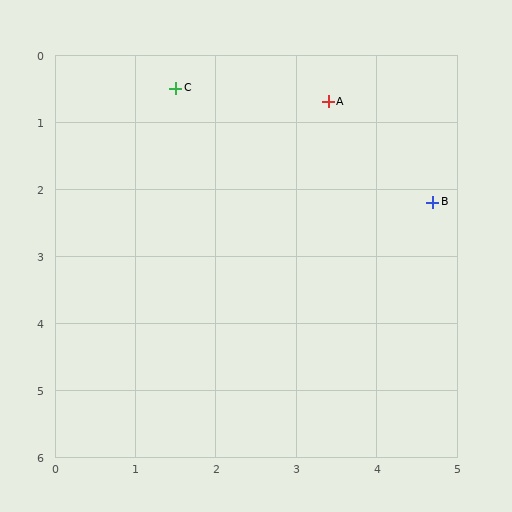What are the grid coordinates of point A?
Point A is at approximately (3.4, 0.7).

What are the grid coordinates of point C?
Point C is at approximately (1.5, 0.5).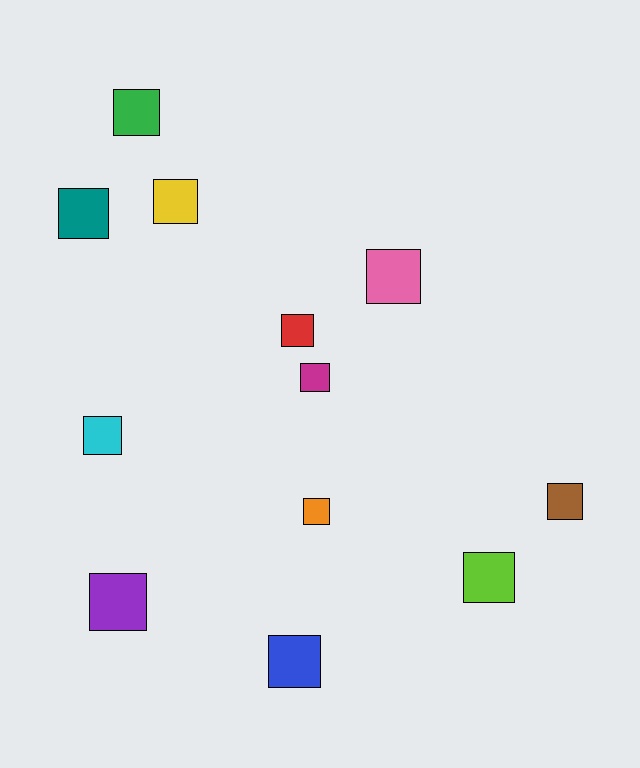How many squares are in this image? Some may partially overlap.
There are 12 squares.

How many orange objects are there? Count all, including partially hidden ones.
There is 1 orange object.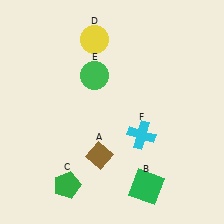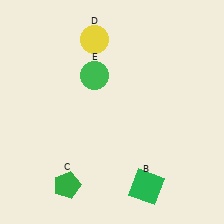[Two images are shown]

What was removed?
The cyan cross (F), the brown diamond (A) were removed in Image 2.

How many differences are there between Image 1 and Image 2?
There are 2 differences between the two images.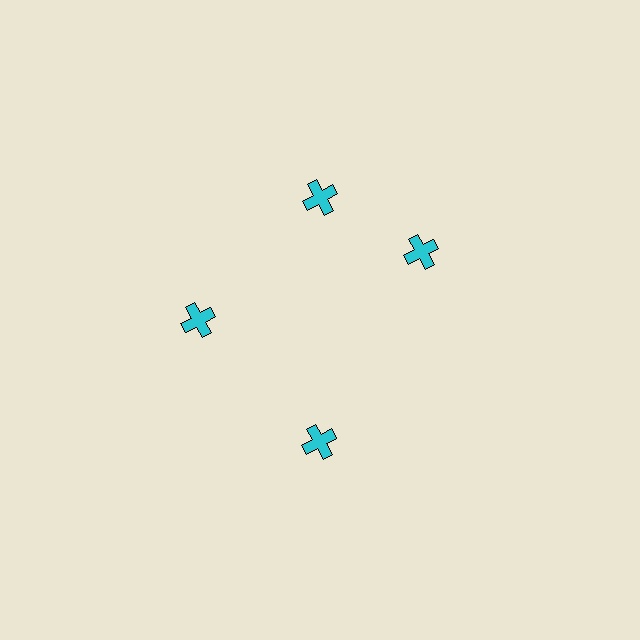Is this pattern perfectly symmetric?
No. The 4 cyan crosses are arranged in a ring, but one element near the 3 o'clock position is rotated out of alignment along the ring, breaking the 4-fold rotational symmetry.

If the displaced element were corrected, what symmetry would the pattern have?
It would have 4-fold rotational symmetry — the pattern would map onto itself every 90 degrees.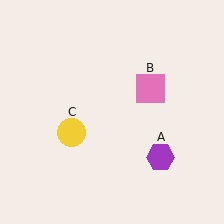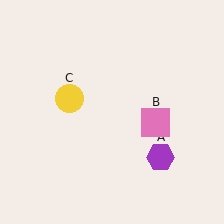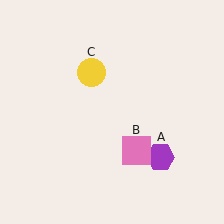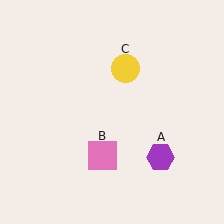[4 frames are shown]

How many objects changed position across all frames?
2 objects changed position: pink square (object B), yellow circle (object C).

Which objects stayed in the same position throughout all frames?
Purple hexagon (object A) remained stationary.